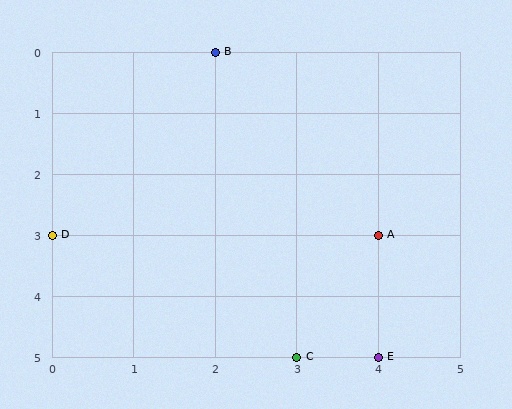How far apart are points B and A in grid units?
Points B and A are 2 columns and 3 rows apart (about 3.6 grid units diagonally).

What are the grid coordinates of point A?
Point A is at grid coordinates (4, 3).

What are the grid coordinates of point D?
Point D is at grid coordinates (0, 3).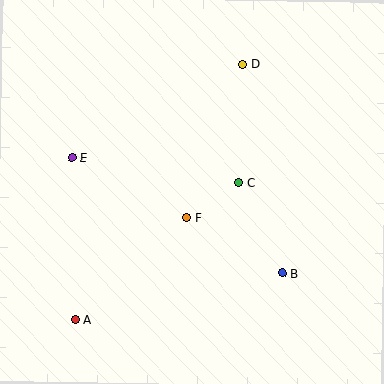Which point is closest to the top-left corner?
Point E is closest to the top-left corner.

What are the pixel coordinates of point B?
Point B is at (282, 273).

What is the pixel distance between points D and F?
The distance between D and F is 164 pixels.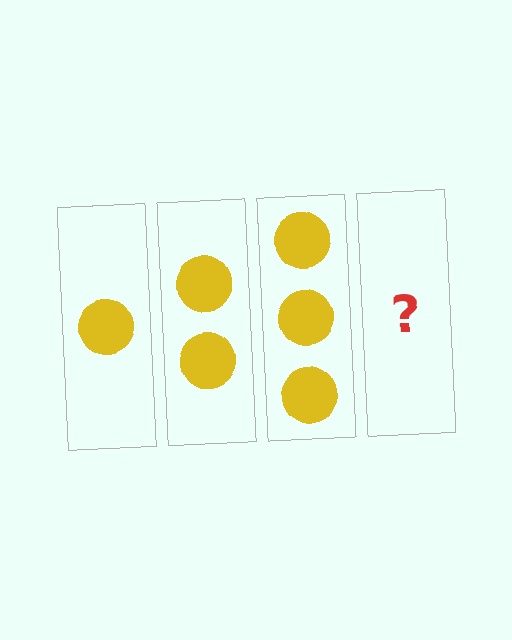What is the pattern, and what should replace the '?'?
The pattern is that each step adds one more circle. The '?' should be 4 circles.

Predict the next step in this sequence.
The next step is 4 circles.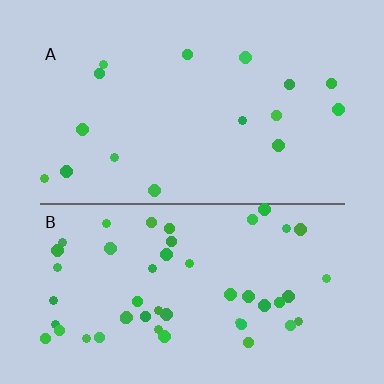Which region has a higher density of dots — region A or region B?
B (the bottom).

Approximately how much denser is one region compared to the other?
Approximately 3.2× — region B over region A.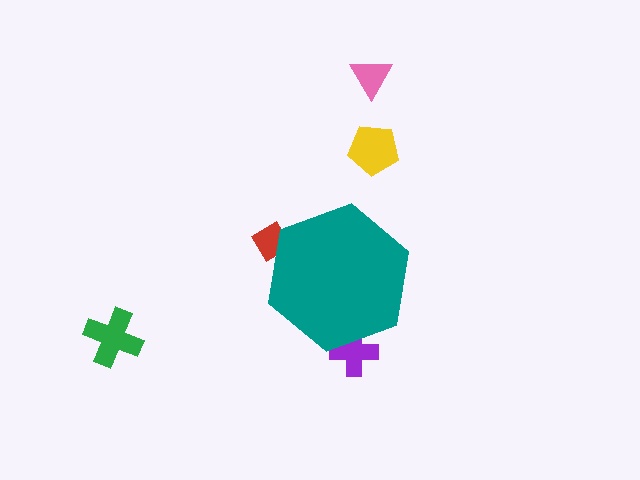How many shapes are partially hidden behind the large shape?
2 shapes are partially hidden.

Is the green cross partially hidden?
No, the green cross is fully visible.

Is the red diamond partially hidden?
Yes, the red diamond is partially hidden behind the teal hexagon.